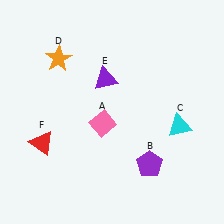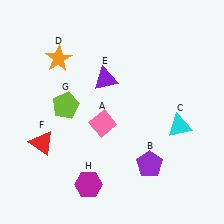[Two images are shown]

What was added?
A lime pentagon (G), a magenta hexagon (H) were added in Image 2.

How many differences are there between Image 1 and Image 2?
There are 2 differences between the two images.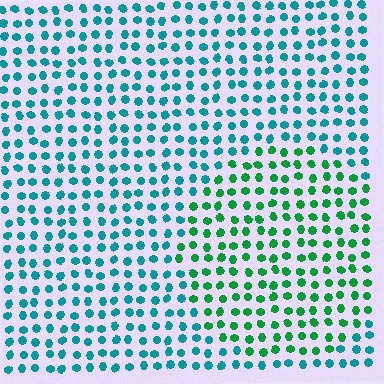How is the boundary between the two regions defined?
The boundary is defined purely by a slight shift in hue (about 44 degrees). Spacing, size, and orientation are identical on both sides.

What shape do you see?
I see a circle.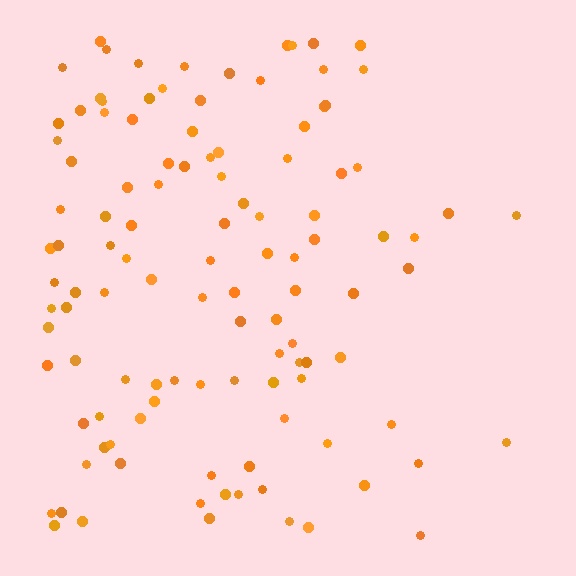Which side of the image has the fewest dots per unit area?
The right.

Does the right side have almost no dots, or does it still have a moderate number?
Still a moderate number, just noticeably fewer than the left.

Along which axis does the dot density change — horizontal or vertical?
Horizontal.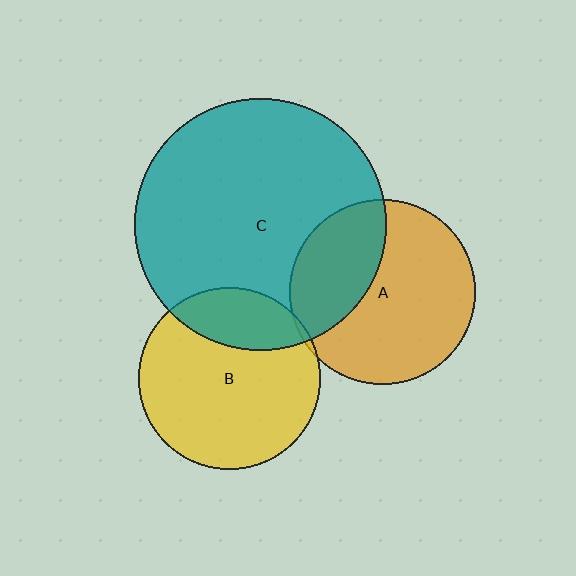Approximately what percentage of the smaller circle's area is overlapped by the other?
Approximately 5%.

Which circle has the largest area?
Circle C (teal).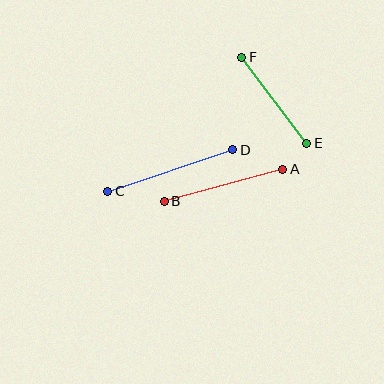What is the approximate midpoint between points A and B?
The midpoint is at approximately (224, 185) pixels.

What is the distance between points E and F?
The distance is approximately 108 pixels.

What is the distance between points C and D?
The distance is approximately 131 pixels.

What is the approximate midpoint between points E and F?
The midpoint is at approximately (274, 100) pixels.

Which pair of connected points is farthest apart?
Points C and D are farthest apart.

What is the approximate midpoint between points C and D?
The midpoint is at approximately (170, 170) pixels.